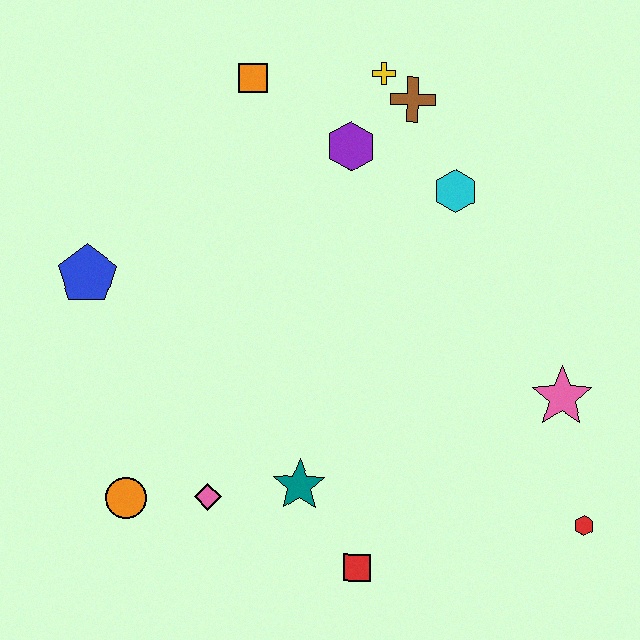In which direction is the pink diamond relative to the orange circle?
The pink diamond is to the right of the orange circle.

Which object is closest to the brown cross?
The yellow cross is closest to the brown cross.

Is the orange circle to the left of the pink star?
Yes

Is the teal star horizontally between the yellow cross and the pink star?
No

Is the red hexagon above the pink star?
No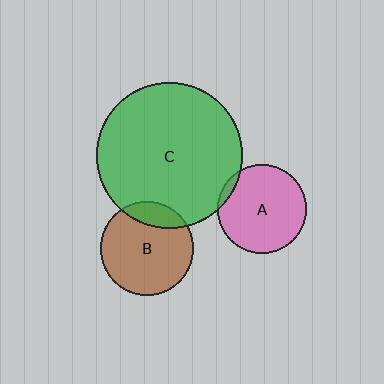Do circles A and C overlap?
Yes.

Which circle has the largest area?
Circle C (green).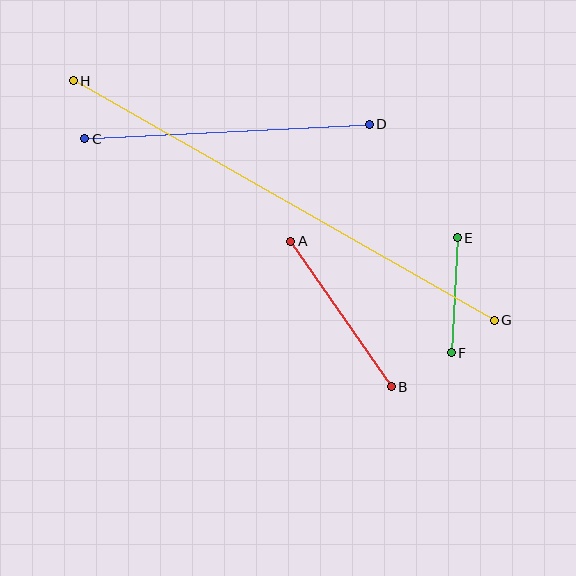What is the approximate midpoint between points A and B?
The midpoint is at approximately (341, 314) pixels.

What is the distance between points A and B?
The distance is approximately 177 pixels.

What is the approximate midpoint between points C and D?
The midpoint is at approximately (227, 132) pixels.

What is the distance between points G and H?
The distance is approximately 484 pixels.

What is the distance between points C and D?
The distance is approximately 285 pixels.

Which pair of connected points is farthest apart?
Points G and H are farthest apart.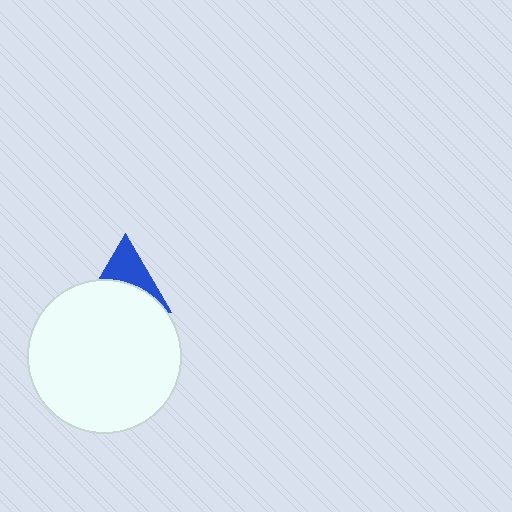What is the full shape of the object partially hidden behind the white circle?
The partially hidden object is a blue triangle.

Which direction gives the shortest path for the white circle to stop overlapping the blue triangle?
Moving down gives the shortest separation.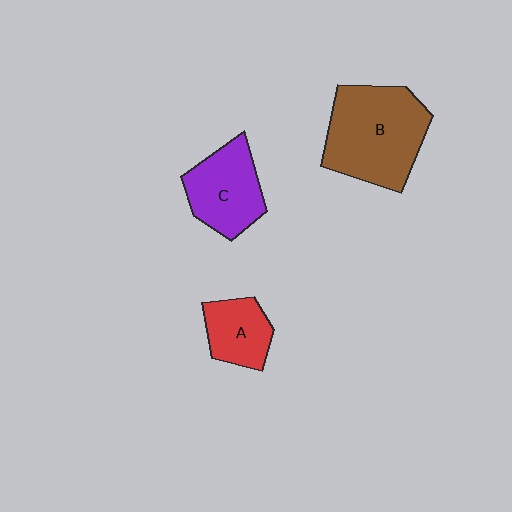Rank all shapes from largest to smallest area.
From largest to smallest: B (brown), C (purple), A (red).